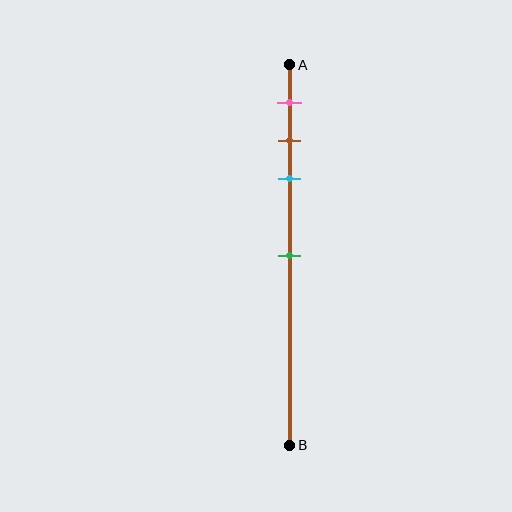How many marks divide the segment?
There are 4 marks dividing the segment.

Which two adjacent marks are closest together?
The brown and cyan marks are the closest adjacent pair.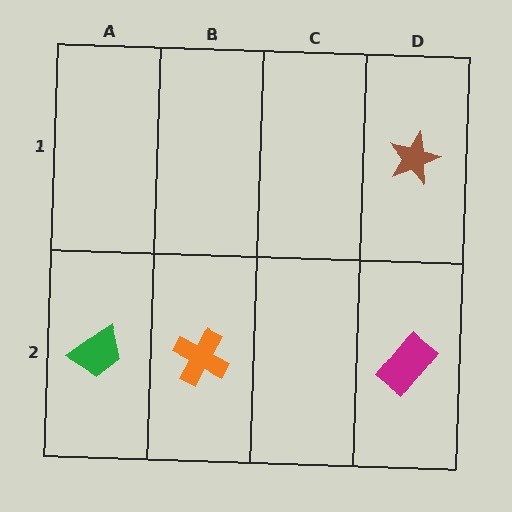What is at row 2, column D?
A magenta rectangle.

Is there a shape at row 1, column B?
No, that cell is empty.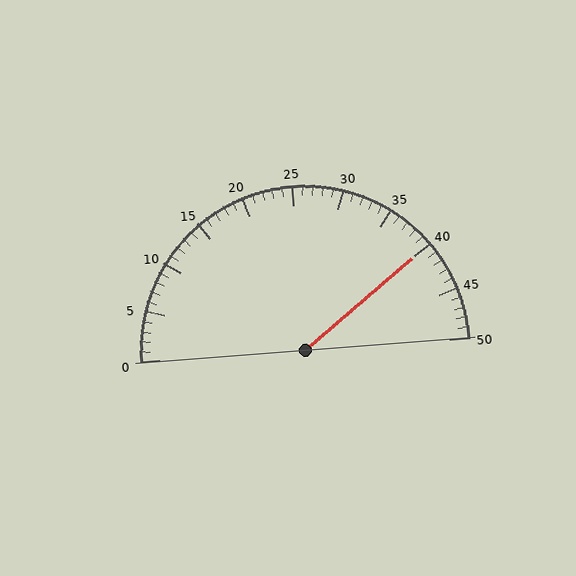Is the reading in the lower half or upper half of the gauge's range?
The reading is in the upper half of the range (0 to 50).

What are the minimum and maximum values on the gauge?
The gauge ranges from 0 to 50.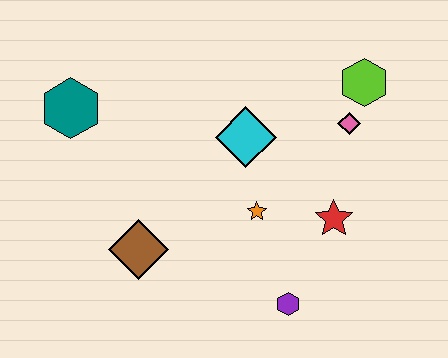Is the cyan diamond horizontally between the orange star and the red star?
No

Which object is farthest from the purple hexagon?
The teal hexagon is farthest from the purple hexagon.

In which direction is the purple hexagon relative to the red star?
The purple hexagon is below the red star.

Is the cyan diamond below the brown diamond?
No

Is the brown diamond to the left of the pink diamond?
Yes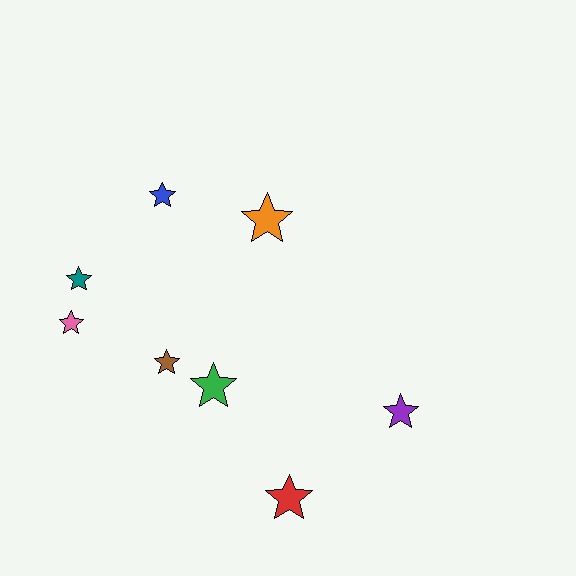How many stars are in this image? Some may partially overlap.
There are 8 stars.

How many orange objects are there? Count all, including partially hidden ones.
There is 1 orange object.